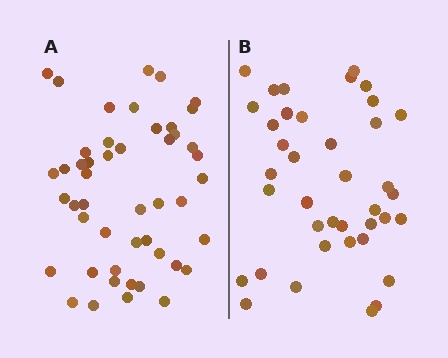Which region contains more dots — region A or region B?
Region A (the left region) has more dots.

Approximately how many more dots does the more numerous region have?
Region A has roughly 8 or so more dots than region B.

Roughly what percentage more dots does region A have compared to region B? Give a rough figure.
About 25% more.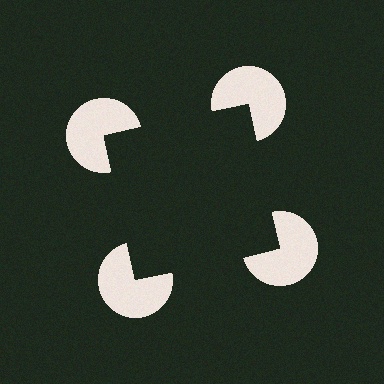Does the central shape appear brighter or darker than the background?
It typically appears slightly darker than the background, even though no actual brightness change is drawn.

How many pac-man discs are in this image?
There are 4 — one at each vertex of the illusory square.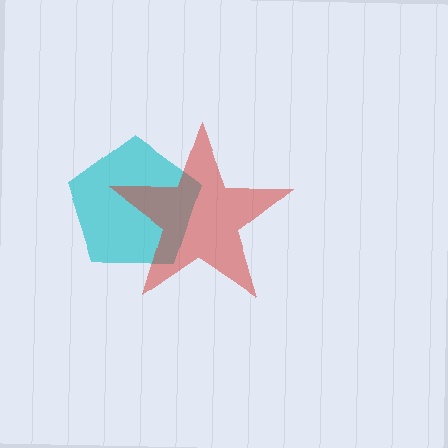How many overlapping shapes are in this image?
There are 2 overlapping shapes in the image.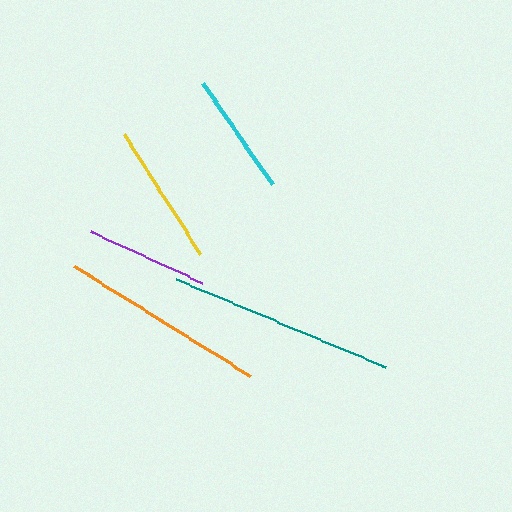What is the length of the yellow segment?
The yellow segment is approximately 142 pixels long.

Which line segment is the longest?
The teal line is the longest at approximately 227 pixels.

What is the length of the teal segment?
The teal segment is approximately 227 pixels long.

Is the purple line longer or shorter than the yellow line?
The yellow line is longer than the purple line.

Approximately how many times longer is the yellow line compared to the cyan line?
The yellow line is approximately 1.2 times the length of the cyan line.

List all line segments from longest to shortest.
From longest to shortest: teal, orange, yellow, purple, cyan.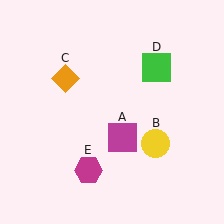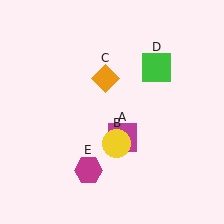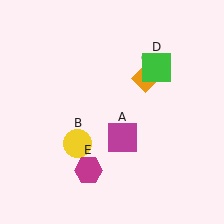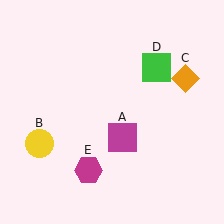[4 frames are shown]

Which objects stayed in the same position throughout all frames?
Magenta square (object A) and green square (object D) and magenta hexagon (object E) remained stationary.